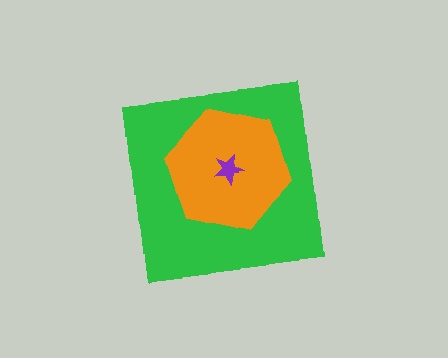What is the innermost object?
The purple star.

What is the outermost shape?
The green square.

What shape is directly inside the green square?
The orange hexagon.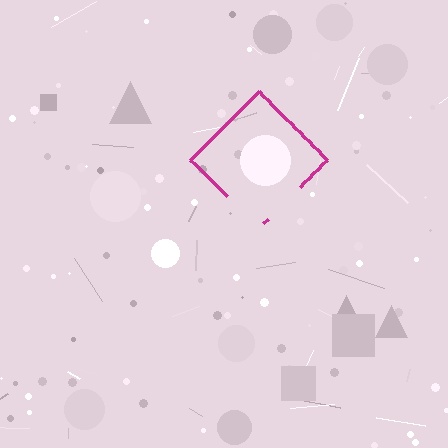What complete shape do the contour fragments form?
The contour fragments form a diamond.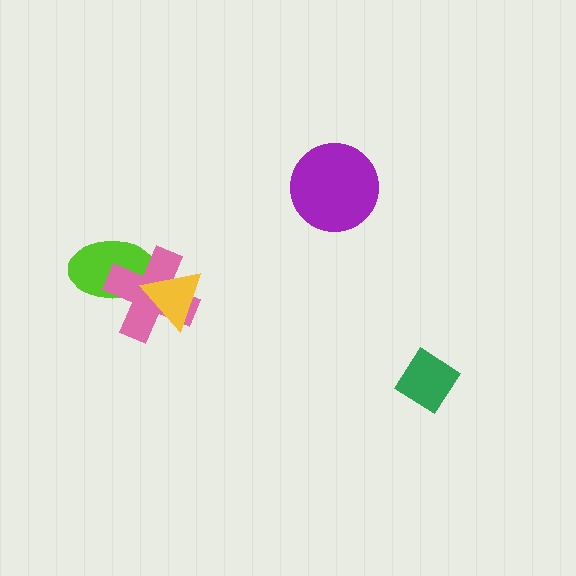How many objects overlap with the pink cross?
2 objects overlap with the pink cross.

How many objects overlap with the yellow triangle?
2 objects overlap with the yellow triangle.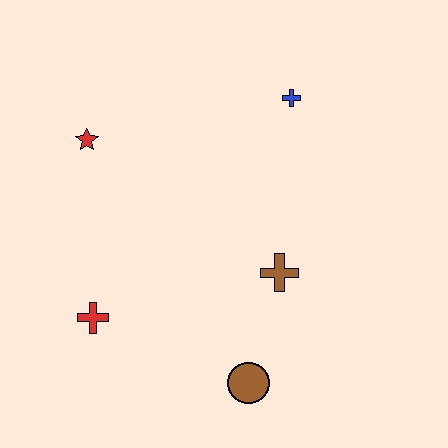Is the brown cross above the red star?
No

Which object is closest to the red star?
The red cross is closest to the red star.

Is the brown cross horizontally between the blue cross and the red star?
Yes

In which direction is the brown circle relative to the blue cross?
The brown circle is below the blue cross.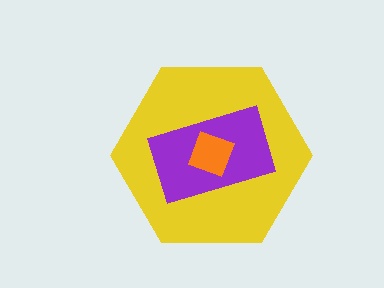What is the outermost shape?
The yellow hexagon.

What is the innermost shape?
The orange square.